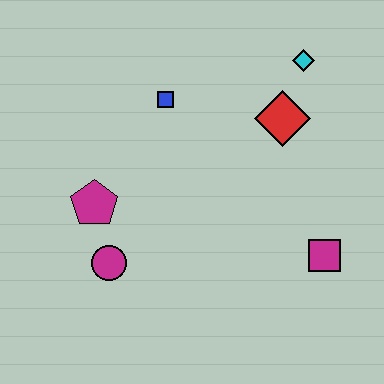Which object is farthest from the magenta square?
The magenta pentagon is farthest from the magenta square.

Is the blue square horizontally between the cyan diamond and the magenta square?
No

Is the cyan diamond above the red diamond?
Yes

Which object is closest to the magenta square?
The red diamond is closest to the magenta square.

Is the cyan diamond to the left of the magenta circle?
No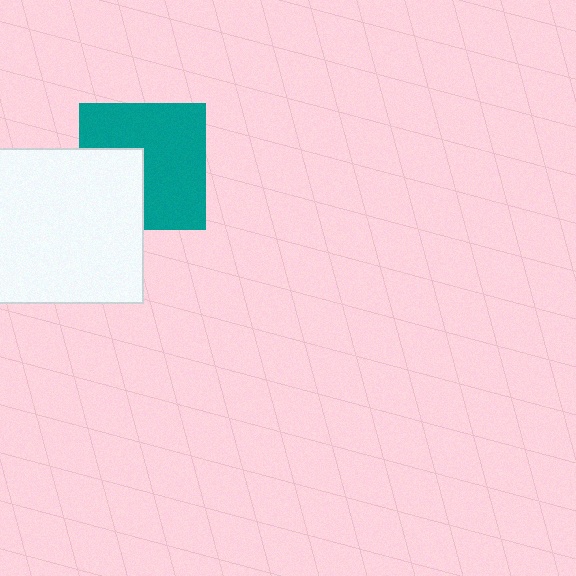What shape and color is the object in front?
The object in front is a white square.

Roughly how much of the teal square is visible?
Most of it is visible (roughly 67%).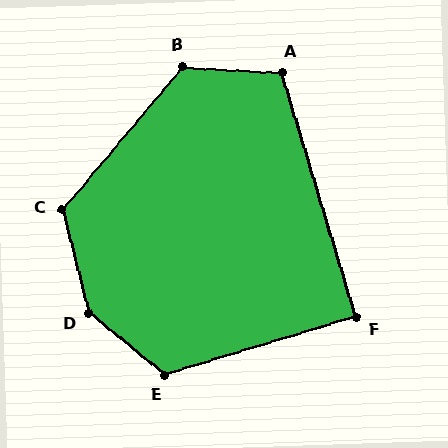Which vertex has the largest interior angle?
D, at approximately 143 degrees.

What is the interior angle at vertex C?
Approximately 126 degrees (obtuse).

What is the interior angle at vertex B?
Approximately 127 degrees (obtuse).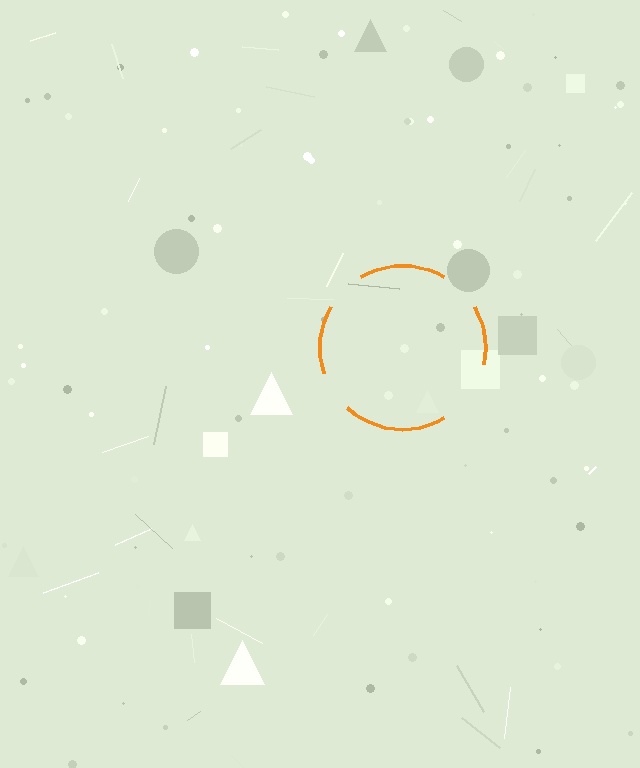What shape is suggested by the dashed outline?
The dashed outline suggests a circle.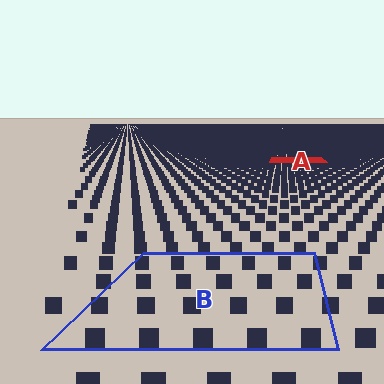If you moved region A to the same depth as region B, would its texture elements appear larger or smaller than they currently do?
They would appear larger. At a closer depth, the same texture elements are projected at a bigger on-screen size.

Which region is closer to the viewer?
Region B is closer. The texture elements there are larger and more spread out.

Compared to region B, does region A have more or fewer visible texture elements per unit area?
Region A has more texture elements per unit area — they are packed more densely because it is farther away.